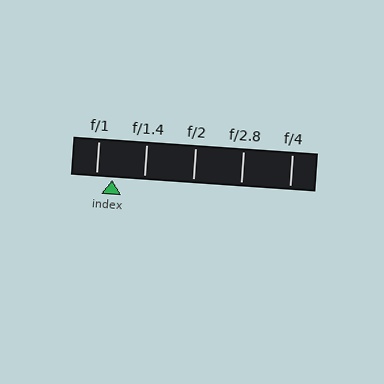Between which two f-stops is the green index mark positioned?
The index mark is between f/1 and f/1.4.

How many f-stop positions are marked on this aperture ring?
There are 5 f-stop positions marked.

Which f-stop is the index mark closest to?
The index mark is closest to f/1.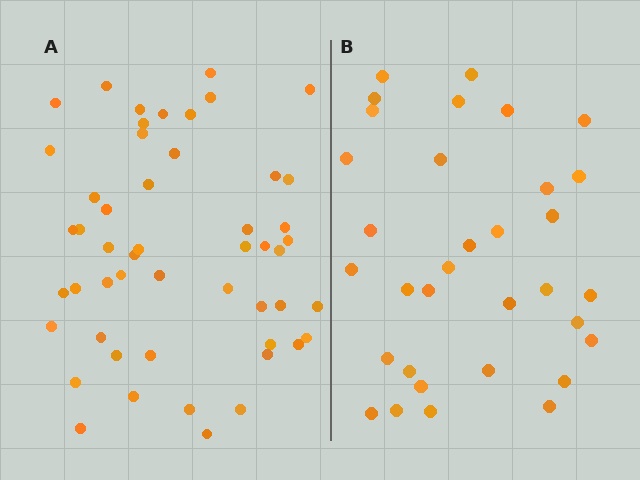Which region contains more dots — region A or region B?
Region A (the left region) has more dots.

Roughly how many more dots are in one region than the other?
Region A has approximately 20 more dots than region B.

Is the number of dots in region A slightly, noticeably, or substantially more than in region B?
Region A has substantially more. The ratio is roughly 1.5 to 1.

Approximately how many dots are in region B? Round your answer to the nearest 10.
About 30 dots. (The exact count is 33, which rounds to 30.)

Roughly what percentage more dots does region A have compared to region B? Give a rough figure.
About 55% more.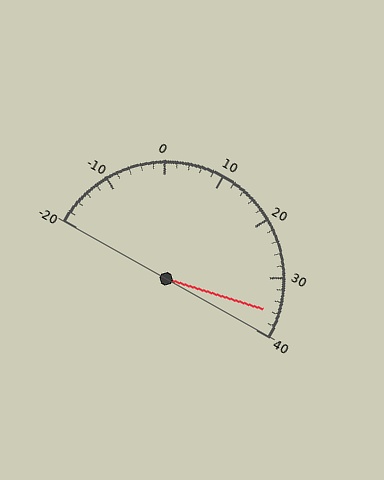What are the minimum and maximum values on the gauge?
The gauge ranges from -20 to 40.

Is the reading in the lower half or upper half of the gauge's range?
The reading is in the upper half of the range (-20 to 40).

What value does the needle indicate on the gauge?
The needle indicates approximately 36.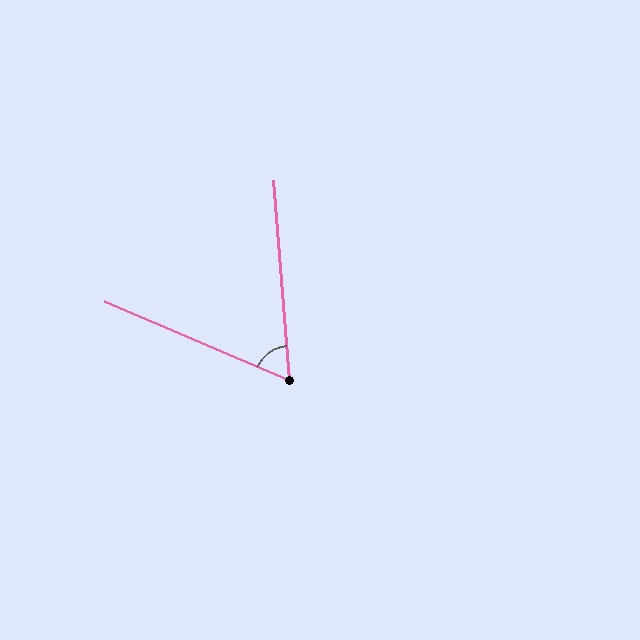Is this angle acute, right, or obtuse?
It is acute.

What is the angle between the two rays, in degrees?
Approximately 62 degrees.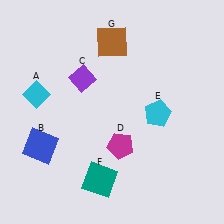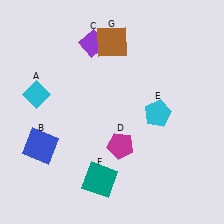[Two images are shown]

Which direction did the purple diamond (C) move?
The purple diamond (C) moved up.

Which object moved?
The purple diamond (C) moved up.